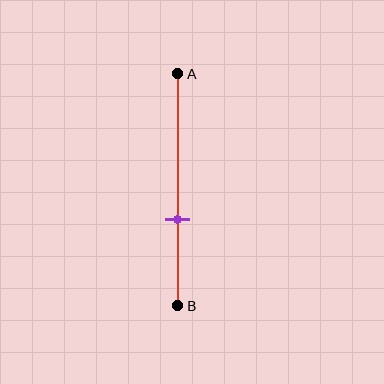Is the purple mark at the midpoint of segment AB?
No, the mark is at about 65% from A, not at the 50% midpoint.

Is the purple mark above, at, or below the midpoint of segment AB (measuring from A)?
The purple mark is below the midpoint of segment AB.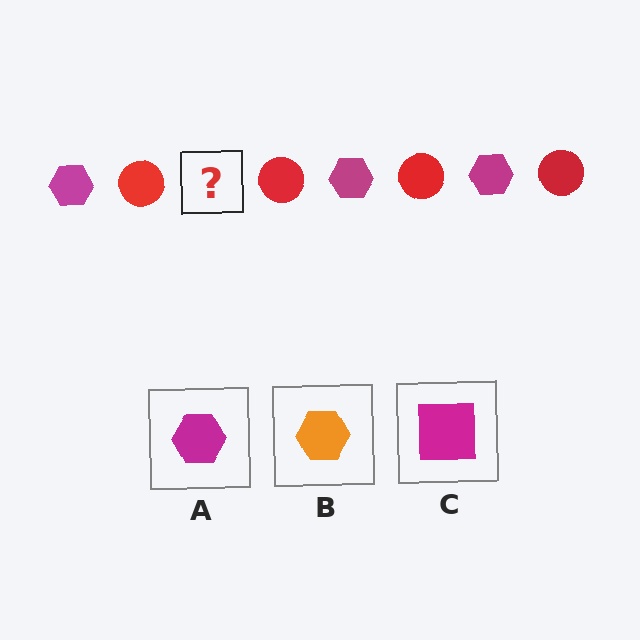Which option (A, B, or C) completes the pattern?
A.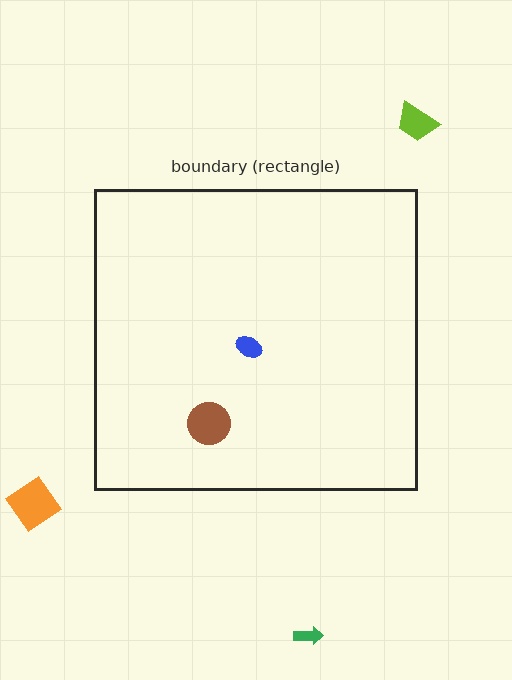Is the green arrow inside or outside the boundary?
Outside.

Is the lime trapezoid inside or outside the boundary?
Outside.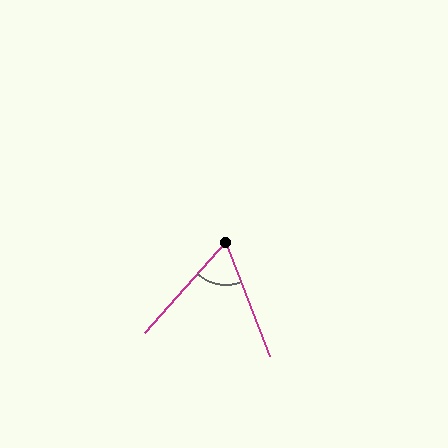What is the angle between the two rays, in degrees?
Approximately 63 degrees.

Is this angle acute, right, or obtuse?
It is acute.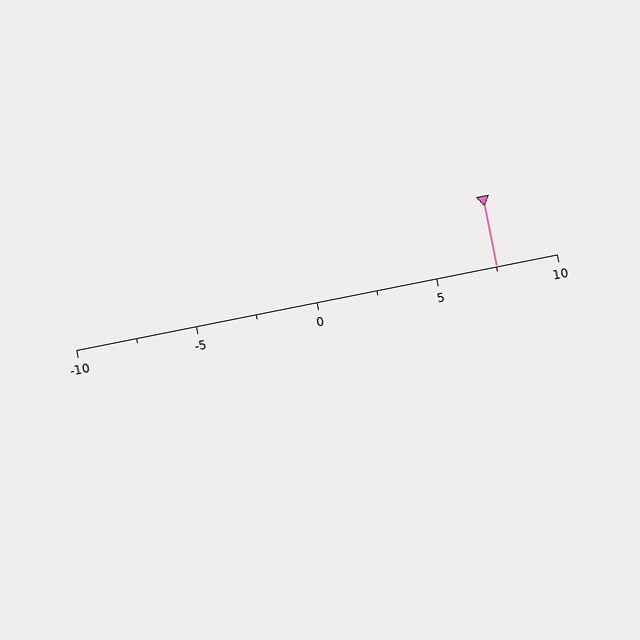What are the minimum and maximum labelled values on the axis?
The axis runs from -10 to 10.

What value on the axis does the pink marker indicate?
The marker indicates approximately 7.5.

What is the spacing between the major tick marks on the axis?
The major ticks are spaced 5 apart.